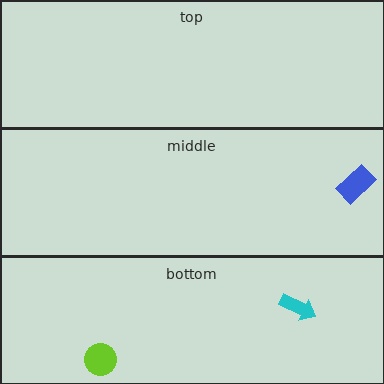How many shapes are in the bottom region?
2.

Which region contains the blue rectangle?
The middle region.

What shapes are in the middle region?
The blue rectangle.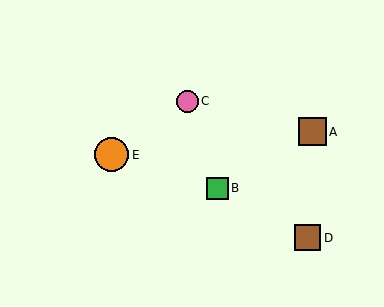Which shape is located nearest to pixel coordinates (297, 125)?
The brown square (labeled A) at (312, 132) is nearest to that location.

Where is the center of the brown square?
The center of the brown square is at (308, 238).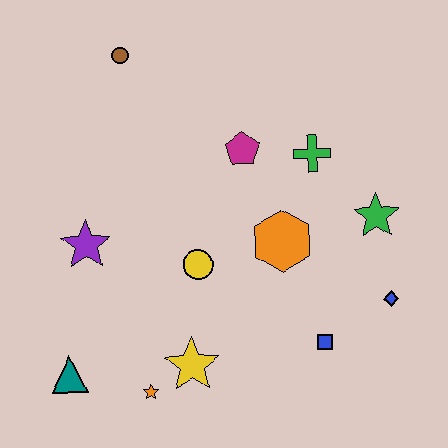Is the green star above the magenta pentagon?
No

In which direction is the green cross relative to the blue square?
The green cross is above the blue square.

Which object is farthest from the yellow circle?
The brown circle is farthest from the yellow circle.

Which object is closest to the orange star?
The yellow star is closest to the orange star.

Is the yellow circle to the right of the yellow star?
Yes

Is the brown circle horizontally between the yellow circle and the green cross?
No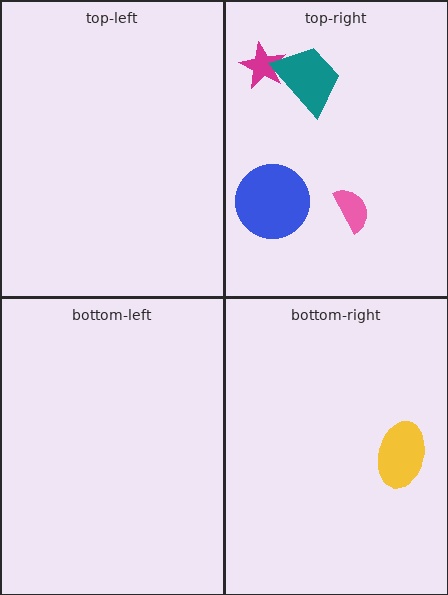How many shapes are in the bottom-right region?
1.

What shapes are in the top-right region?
The blue circle, the magenta star, the pink semicircle, the teal trapezoid.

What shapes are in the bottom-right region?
The yellow ellipse.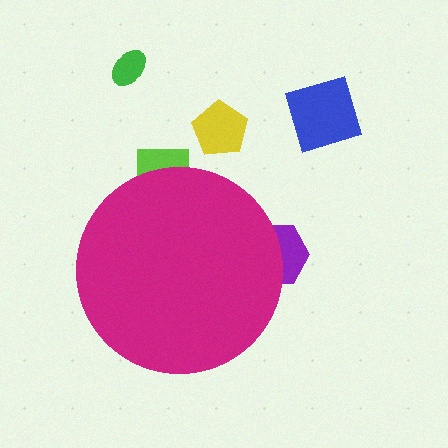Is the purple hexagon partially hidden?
Yes, the purple hexagon is partially hidden behind the magenta circle.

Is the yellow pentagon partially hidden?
No, the yellow pentagon is fully visible.